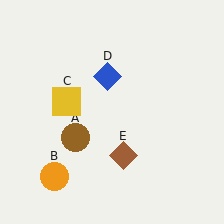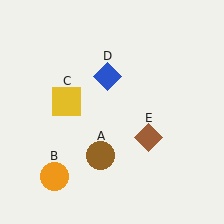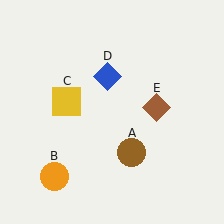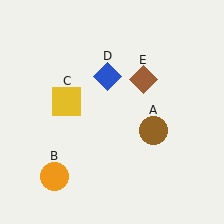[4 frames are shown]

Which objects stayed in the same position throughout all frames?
Orange circle (object B) and yellow square (object C) and blue diamond (object D) remained stationary.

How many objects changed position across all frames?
2 objects changed position: brown circle (object A), brown diamond (object E).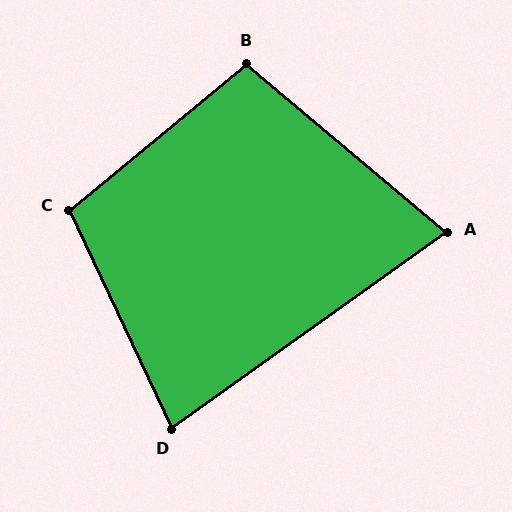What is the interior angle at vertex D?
Approximately 80 degrees (acute).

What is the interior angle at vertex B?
Approximately 100 degrees (obtuse).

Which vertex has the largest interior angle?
C, at approximately 104 degrees.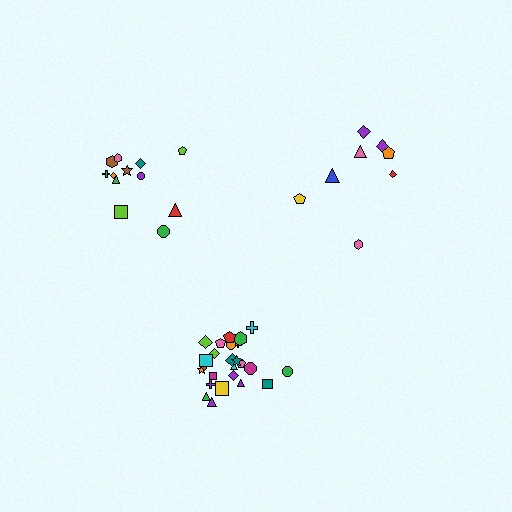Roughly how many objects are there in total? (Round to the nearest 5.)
Roughly 45 objects in total.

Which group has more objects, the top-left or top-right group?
The top-left group.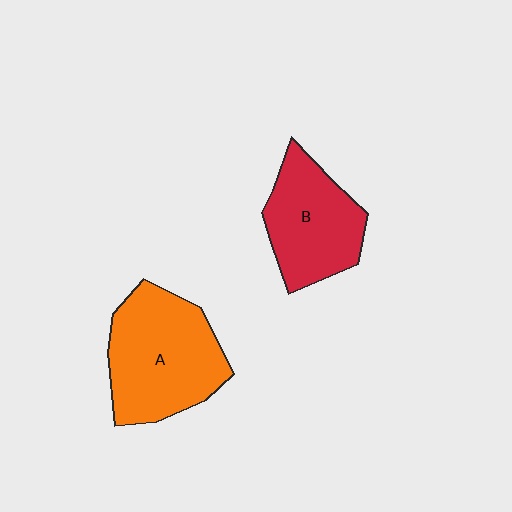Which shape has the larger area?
Shape A (orange).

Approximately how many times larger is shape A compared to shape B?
Approximately 1.3 times.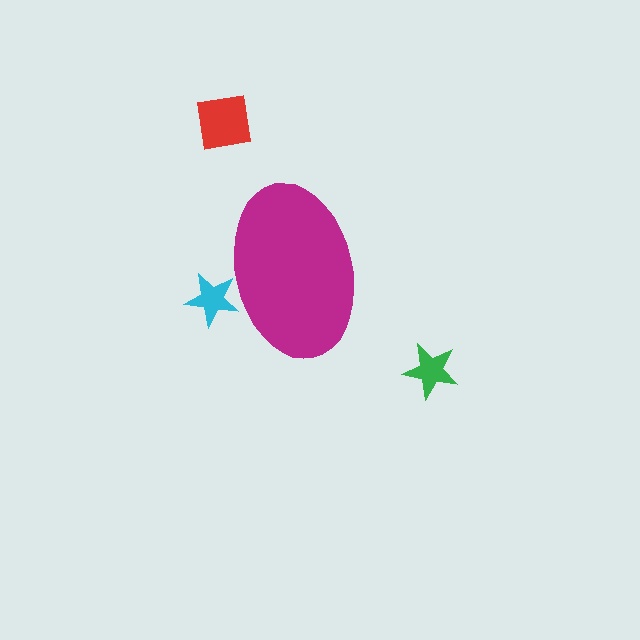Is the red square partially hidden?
No, the red square is fully visible.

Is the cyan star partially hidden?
Yes, the cyan star is partially hidden behind the magenta ellipse.